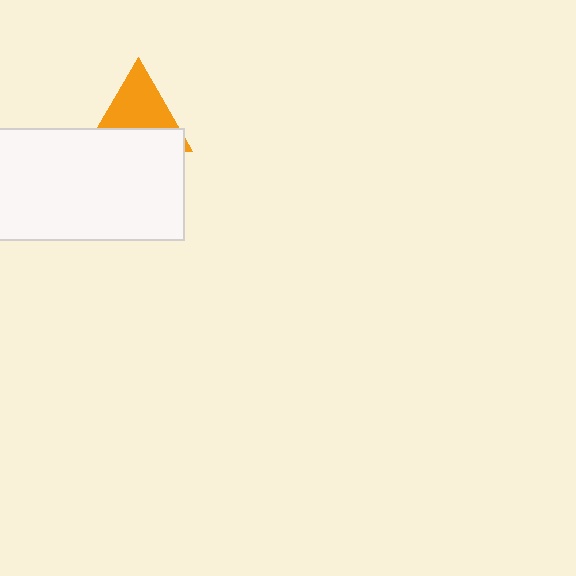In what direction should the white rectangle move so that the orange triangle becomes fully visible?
The white rectangle should move down. That is the shortest direction to clear the overlap and leave the orange triangle fully visible.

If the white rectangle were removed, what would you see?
You would see the complete orange triangle.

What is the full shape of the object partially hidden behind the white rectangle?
The partially hidden object is an orange triangle.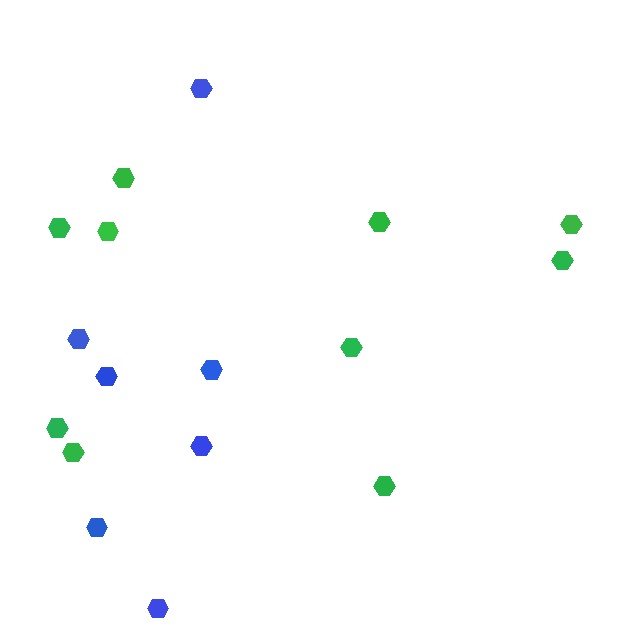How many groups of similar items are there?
There are 2 groups: one group of green hexagons (10) and one group of blue hexagons (7).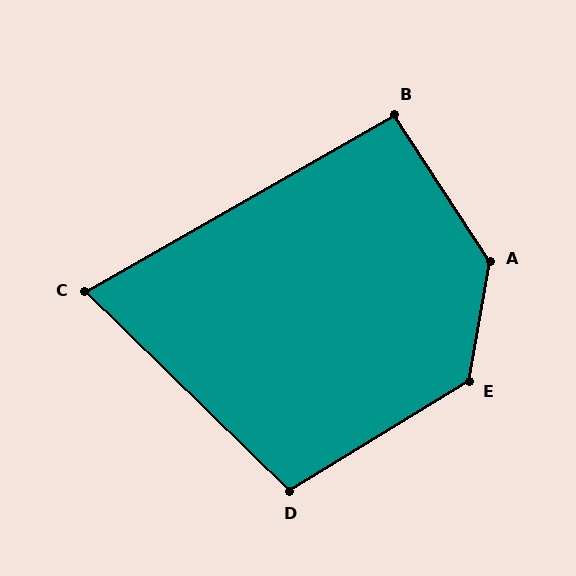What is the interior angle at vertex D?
Approximately 104 degrees (obtuse).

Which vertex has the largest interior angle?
A, at approximately 137 degrees.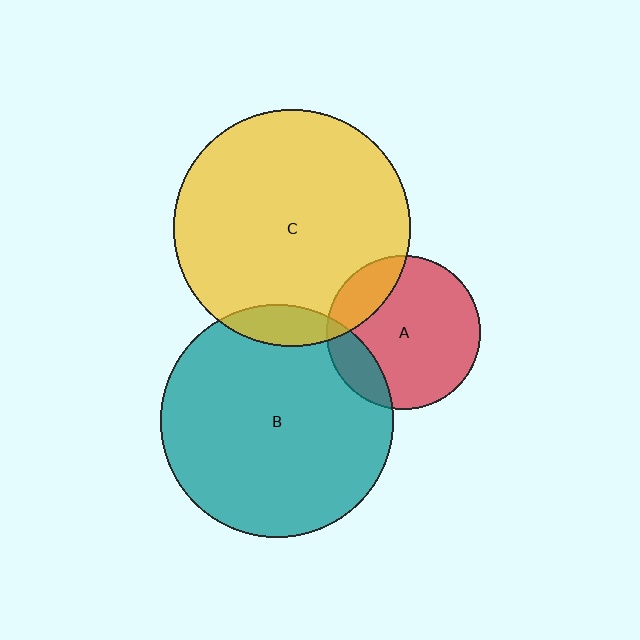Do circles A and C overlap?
Yes.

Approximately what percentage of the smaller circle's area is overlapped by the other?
Approximately 20%.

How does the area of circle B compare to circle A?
Approximately 2.3 times.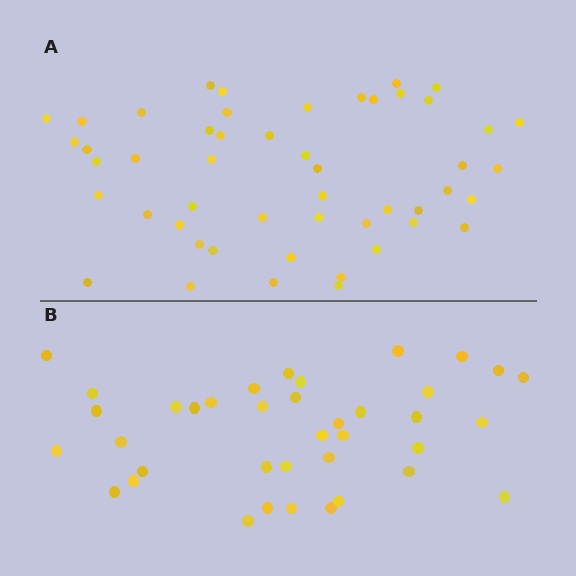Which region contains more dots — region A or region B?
Region A (the top region) has more dots.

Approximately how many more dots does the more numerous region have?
Region A has roughly 12 or so more dots than region B.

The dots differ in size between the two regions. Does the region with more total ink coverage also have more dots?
No. Region B has more total ink coverage because its dots are larger, but region A actually contains more individual dots. Total area can be misleading — the number of items is what matters here.